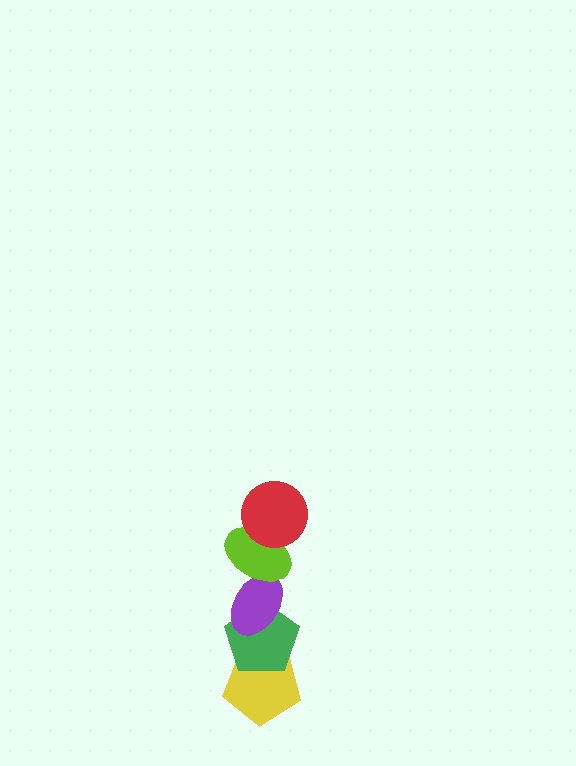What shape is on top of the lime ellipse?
The red circle is on top of the lime ellipse.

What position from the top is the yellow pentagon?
The yellow pentagon is 5th from the top.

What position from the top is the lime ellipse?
The lime ellipse is 2nd from the top.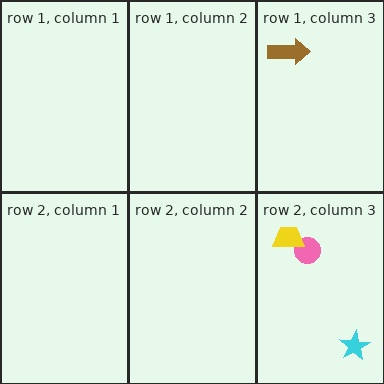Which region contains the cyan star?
The row 2, column 3 region.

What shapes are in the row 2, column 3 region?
The cyan star, the pink circle, the yellow trapezoid.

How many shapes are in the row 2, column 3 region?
3.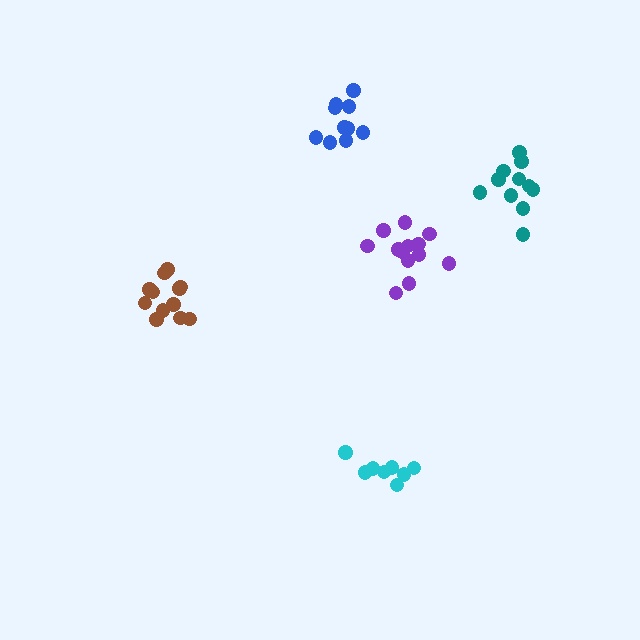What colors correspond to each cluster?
The clusters are colored: blue, brown, cyan, teal, purple.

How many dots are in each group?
Group 1: 10 dots, Group 2: 12 dots, Group 3: 8 dots, Group 4: 11 dots, Group 5: 13 dots (54 total).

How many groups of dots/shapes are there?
There are 5 groups.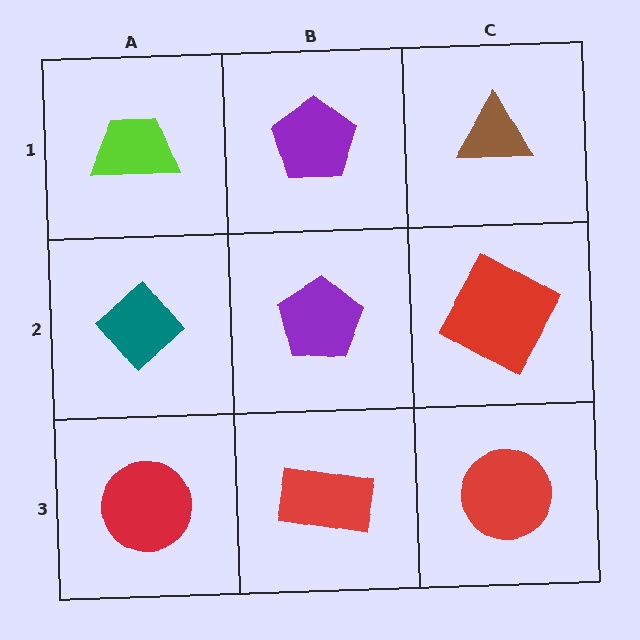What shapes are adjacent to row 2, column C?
A brown triangle (row 1, column C), a red circle (row 3, column C), a purple pentagon (row 2, column B).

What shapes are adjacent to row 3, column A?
A teal diamond (row 2, column A), a red rectangle (row 3, column B).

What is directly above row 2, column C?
A brown triangle.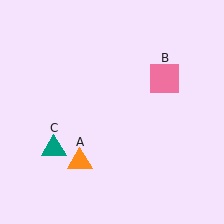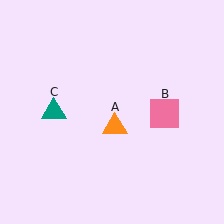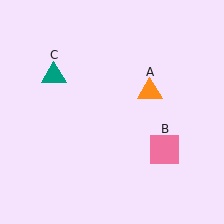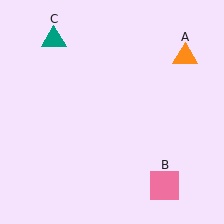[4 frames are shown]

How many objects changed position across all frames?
3 objects changed position: orange triangle (object A), pink square (object B), teal triangle (object C).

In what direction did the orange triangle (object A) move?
The orange triangle (object A) moved up and to the right.